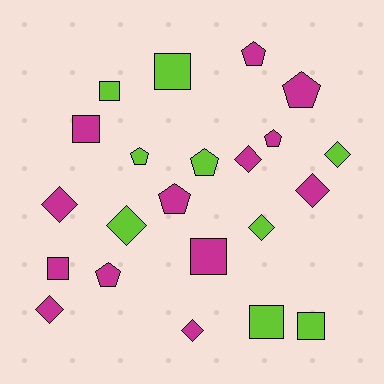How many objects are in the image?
There are 22 objects.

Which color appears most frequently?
Magenta, with 13 objects.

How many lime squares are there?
There are 4 lime squares.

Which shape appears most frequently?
Diamond, with 8 objects.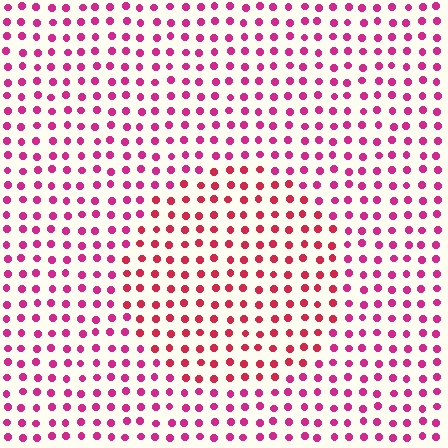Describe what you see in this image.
The image is filled with small magenta elements in a uniform arrangement. A circle-shaped region is visible where the elements are tinted to a slightly different hue, forming a subtle color boundary.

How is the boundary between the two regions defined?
The boundary is defined purely by a slight shift in hue (about 24 degrees). Spacing, size, and orientation are identical on both sides.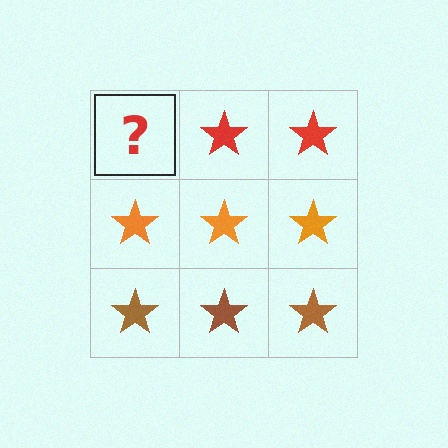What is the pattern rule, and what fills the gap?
The rule is that each row has a consistent color. The gap should be filled with a red star.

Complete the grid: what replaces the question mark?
The question mark should be replaced with a red star.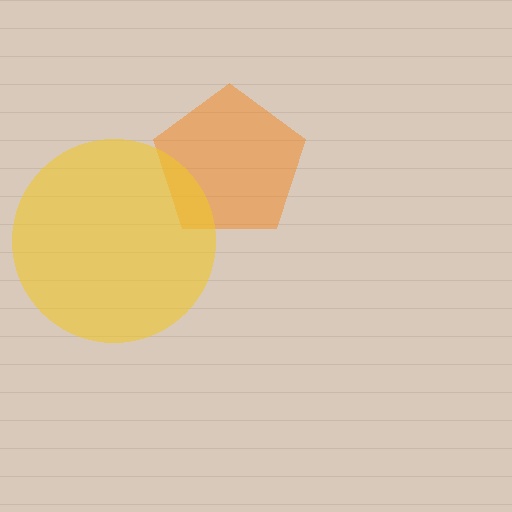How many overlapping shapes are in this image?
There are 2 overlapping shapes in the image.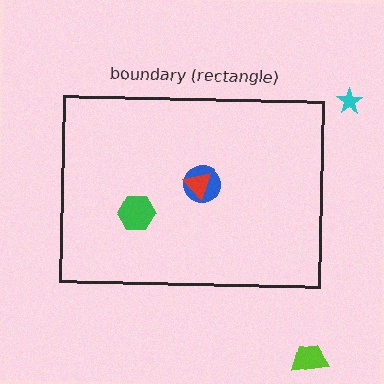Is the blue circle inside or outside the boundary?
Inside.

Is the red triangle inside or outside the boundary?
Inside.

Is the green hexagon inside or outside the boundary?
Inside.